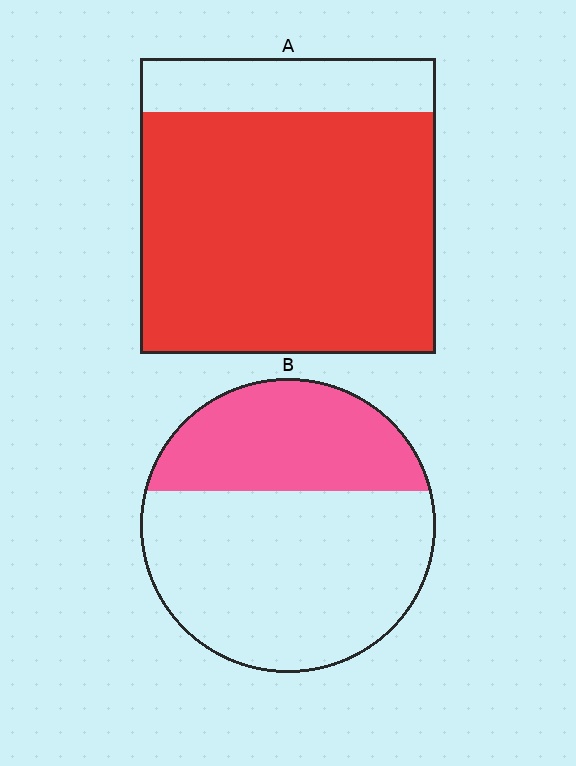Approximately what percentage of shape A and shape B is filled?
A is approximately 80% and B is approximately 35%.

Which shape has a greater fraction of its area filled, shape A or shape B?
Shape A.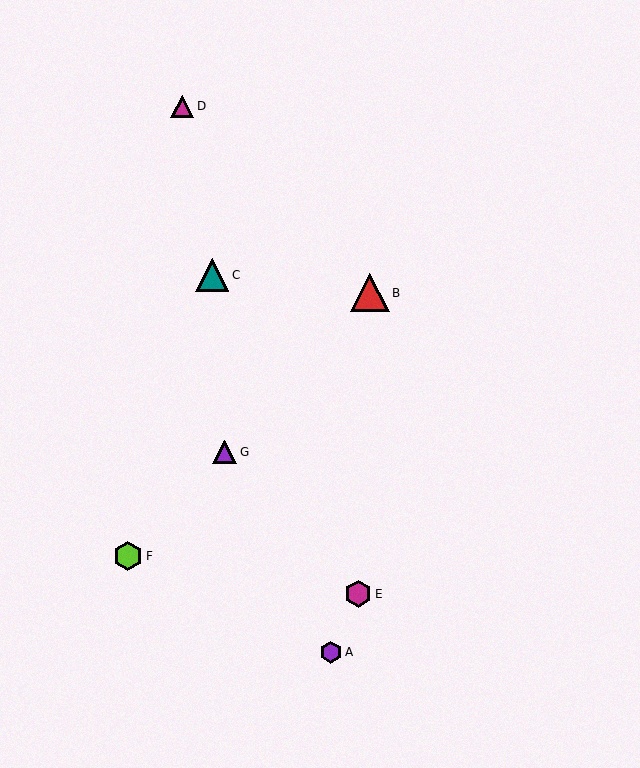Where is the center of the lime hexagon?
The center of the lime hexagon is at (128, 556).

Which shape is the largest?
The red triangle (labeled B) is the largest.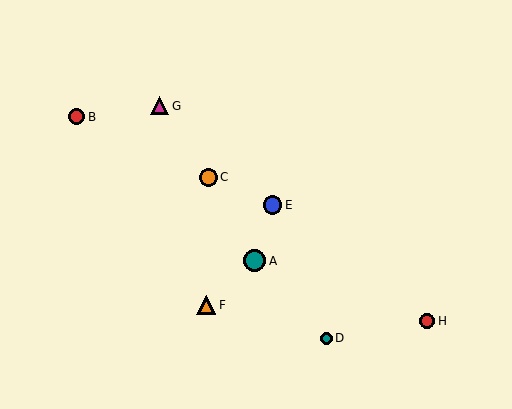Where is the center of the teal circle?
The center of the teal circle is at (326, 338).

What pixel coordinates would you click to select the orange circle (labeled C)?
Click at (208, 177) to select the orange circle C.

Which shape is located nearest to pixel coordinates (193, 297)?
The orange triangle (labeled F) at (206, 305) is nearest to that location.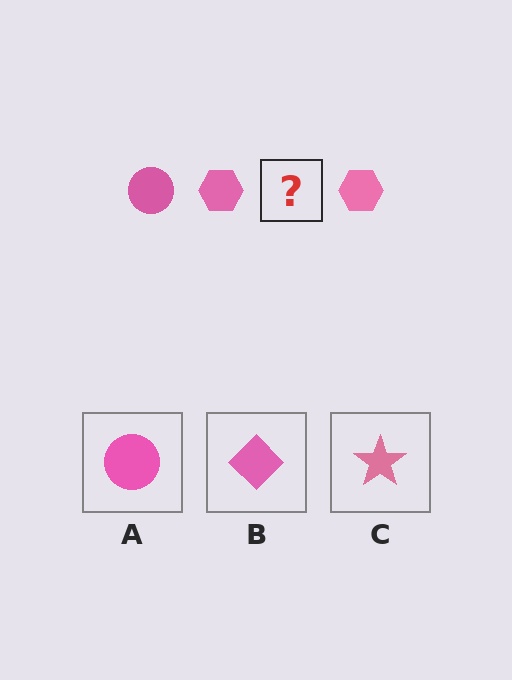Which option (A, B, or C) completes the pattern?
A.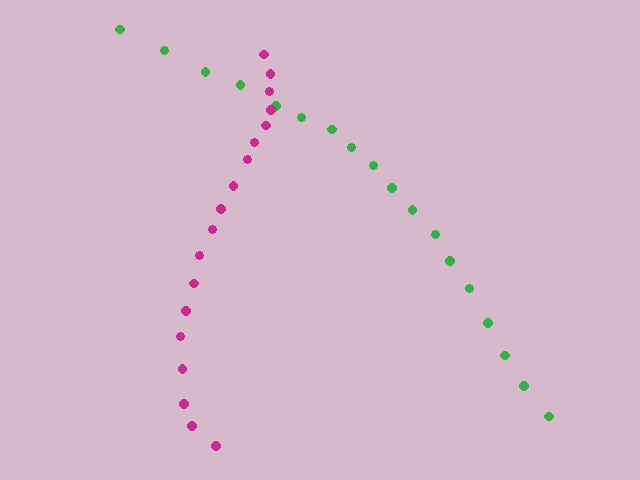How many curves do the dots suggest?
There are 2 distinct paths.